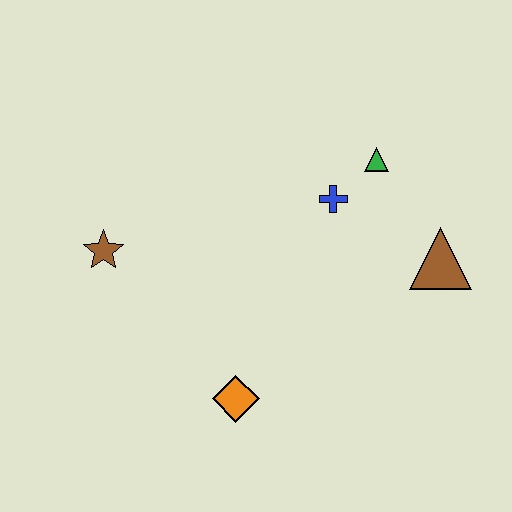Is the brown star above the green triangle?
No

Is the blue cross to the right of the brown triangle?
No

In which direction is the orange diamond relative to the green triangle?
The orange diamond is below the green triangle.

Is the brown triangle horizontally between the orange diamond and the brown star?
No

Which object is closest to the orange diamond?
The brown star is closest to the orange diamond.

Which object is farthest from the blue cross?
The brown star is farthest from the blue cross.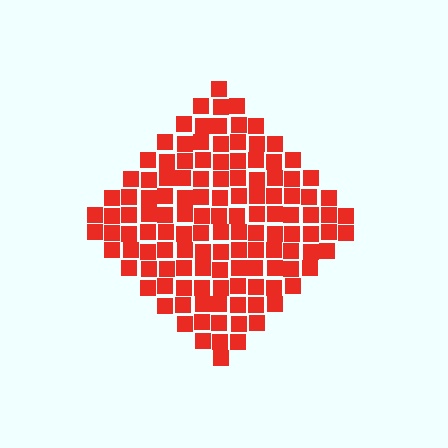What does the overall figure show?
The overall figure shows a diamond.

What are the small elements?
The small elements are squares.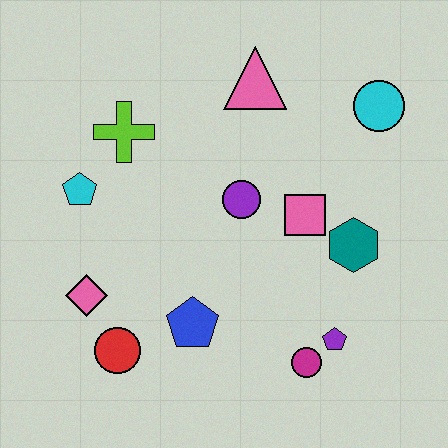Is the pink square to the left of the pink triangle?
No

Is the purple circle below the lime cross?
Yes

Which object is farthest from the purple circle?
The red circle is farthest from the purple circle.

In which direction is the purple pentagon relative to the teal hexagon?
The purple pentagon is below the teal hexagon.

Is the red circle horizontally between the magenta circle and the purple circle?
No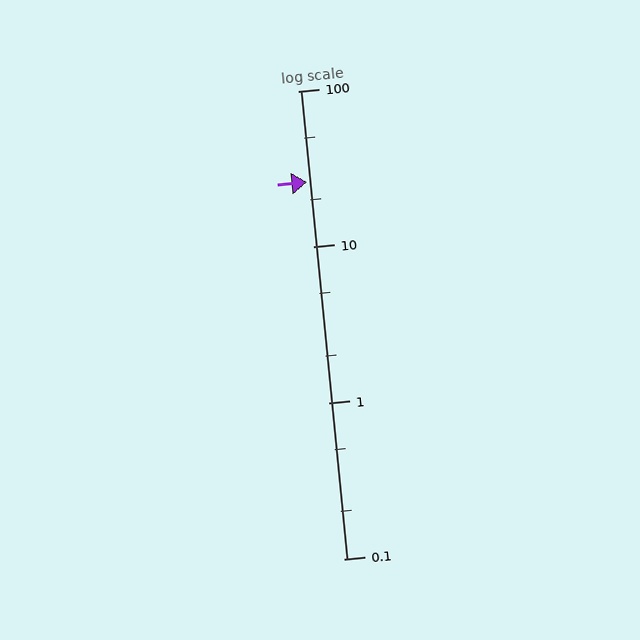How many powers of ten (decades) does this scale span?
The scale spans 3 decades, from 0.1 to 100.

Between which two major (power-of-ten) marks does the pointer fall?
The pointer is between 10 and 100.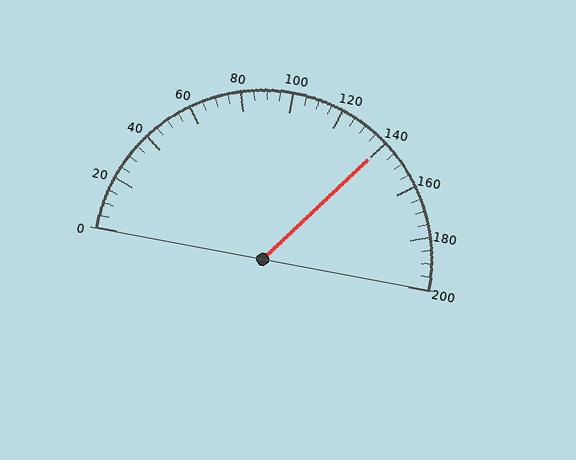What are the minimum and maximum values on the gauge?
The gauge ranges from 0 to 200.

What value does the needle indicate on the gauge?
The needle indicates approximately 140.